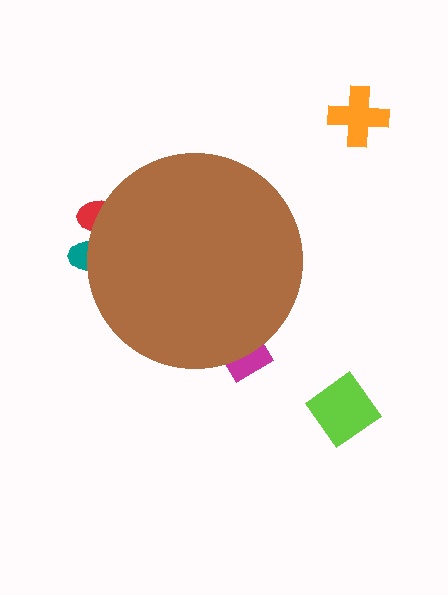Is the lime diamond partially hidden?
No, the lime diamond is fully visible.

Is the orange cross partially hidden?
No, the orange cross is fully visible.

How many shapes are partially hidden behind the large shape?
3 shapes are partially hidden.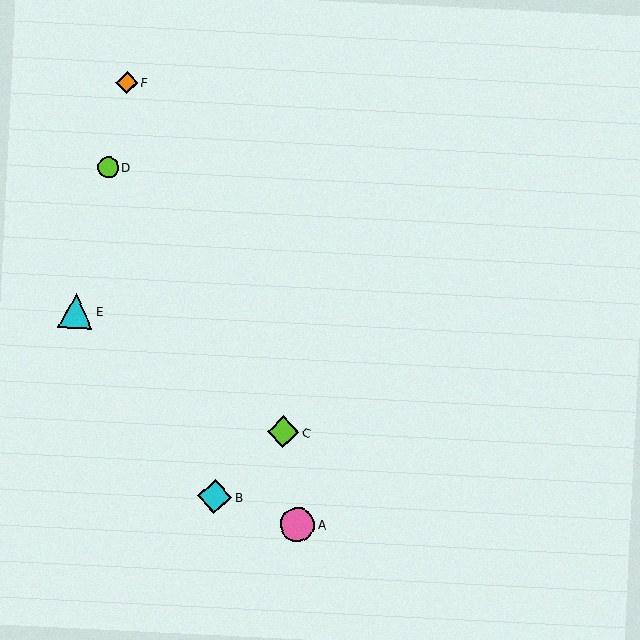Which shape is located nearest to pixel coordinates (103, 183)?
The lime circle (labeled D) at (108, 168) is nearest to that location.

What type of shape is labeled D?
Shape D is a lime circle.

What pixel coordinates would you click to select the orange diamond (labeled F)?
Click at (127, 83) to select the orange diamond F.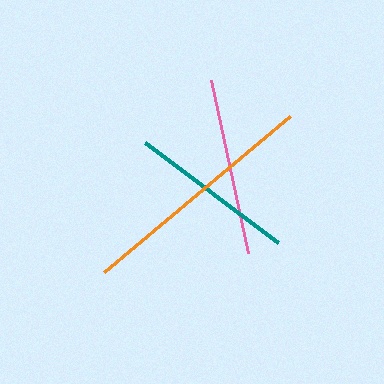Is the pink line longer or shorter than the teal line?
The pink line is longer than the teal line.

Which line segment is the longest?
The orange line is the longest at approximately 242 pixels.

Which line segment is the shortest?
The teal line is the shortest at approximately 167 pixels.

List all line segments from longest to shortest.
From longest to shortest: orange, pink, teal.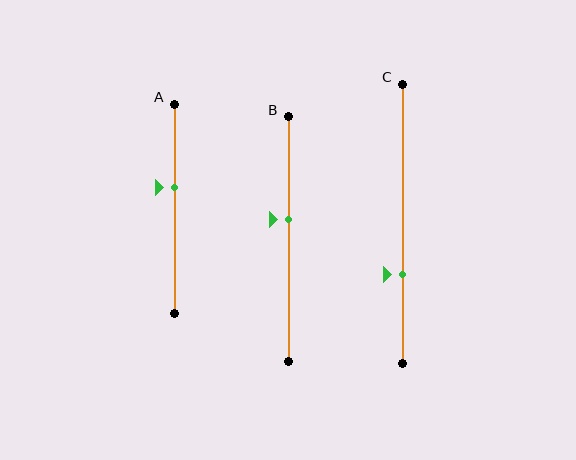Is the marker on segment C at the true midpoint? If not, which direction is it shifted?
No, the marker on segment C is shifted downward by about 18% of the segment length.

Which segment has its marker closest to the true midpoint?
Segment B has its marker closest to the true midpoint.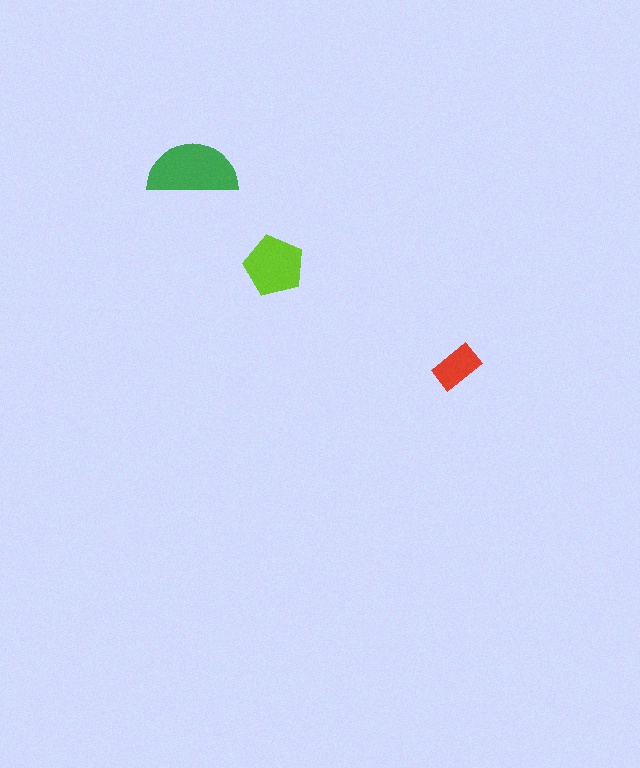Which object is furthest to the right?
The red rectangle is rightmost.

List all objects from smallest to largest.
The red rectangle, the lime pentagon, the green semicircle.